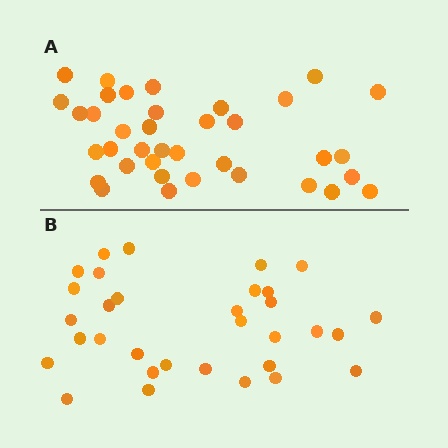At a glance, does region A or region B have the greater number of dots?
Region A (the top region) has more dots.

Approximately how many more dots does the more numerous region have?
Region A has about 5 more dots than region B.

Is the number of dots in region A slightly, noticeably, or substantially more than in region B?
Region A has only slightly more — the two regions are fairly close. The ratio is roughly 1.2 to 1.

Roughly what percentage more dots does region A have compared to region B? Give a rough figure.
About 15% more.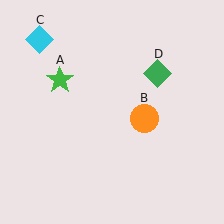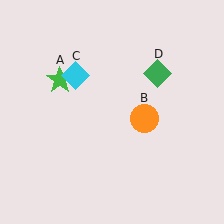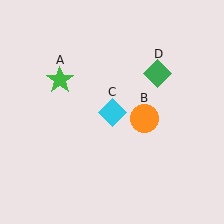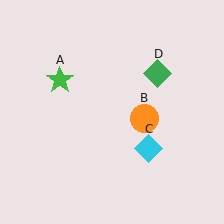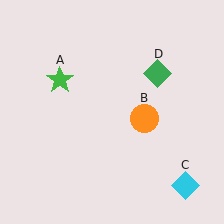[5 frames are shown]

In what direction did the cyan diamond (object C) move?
The cyan diamond (object C) moved down and to the right.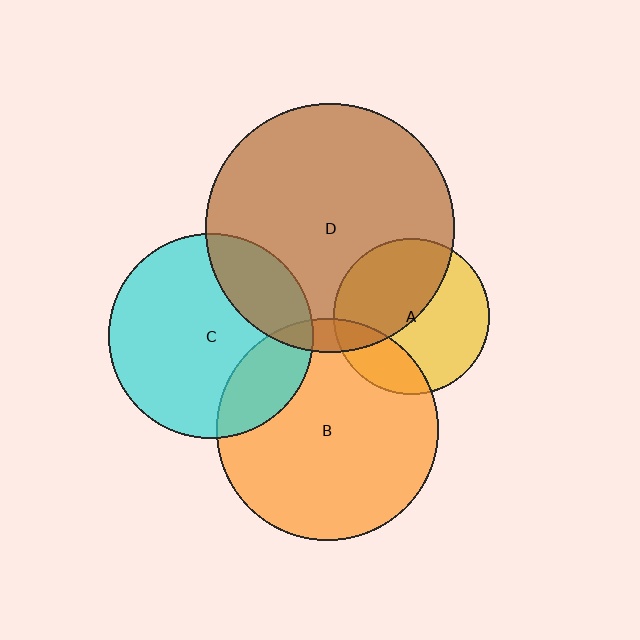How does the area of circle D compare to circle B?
Approximately 1.3 times.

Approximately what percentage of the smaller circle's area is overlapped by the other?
Approximately 20%.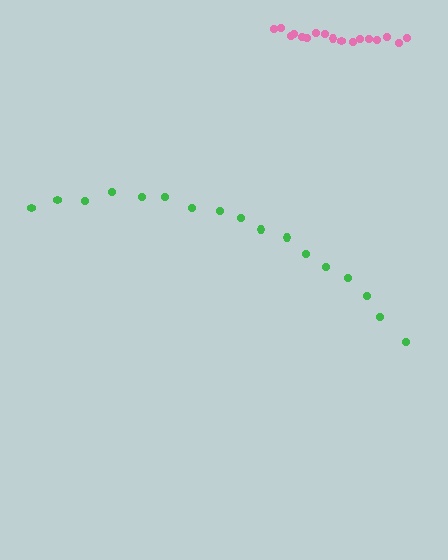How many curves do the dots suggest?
There are 2 distinct paths.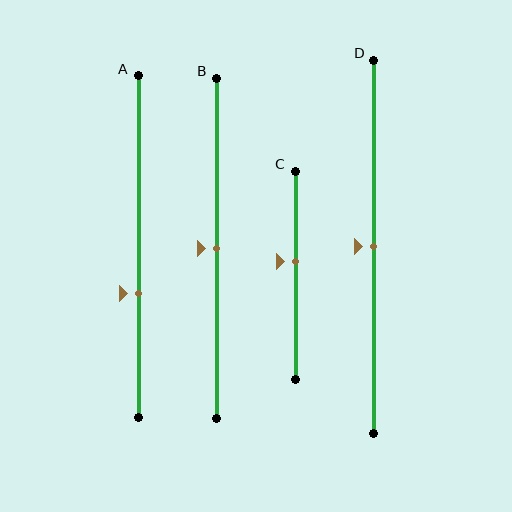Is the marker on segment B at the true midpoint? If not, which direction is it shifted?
Yes, the marker on segment B is at the true midpoint.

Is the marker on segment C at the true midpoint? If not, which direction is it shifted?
No, the marker on segment C is shifted upward by about 6% of the segment length.